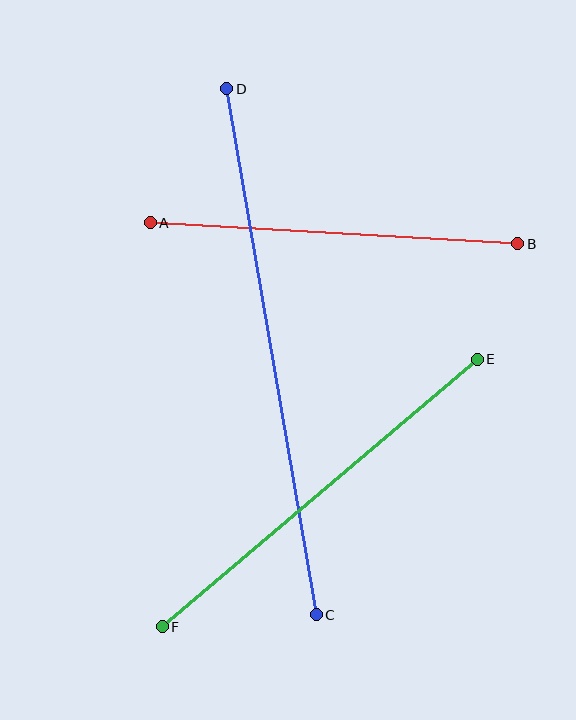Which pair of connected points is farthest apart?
Points C and D are farthest apart.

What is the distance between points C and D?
The distance is approximately 534 pixels.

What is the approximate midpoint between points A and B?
The midpoint is at approximately (334, 233) pixels.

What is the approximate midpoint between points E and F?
The midpoint is at approximately (320, 493) pixels.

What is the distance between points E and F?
The distance is approximately 413 pixels.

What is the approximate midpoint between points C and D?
The midpoint is at approximately (272, 352) pixels.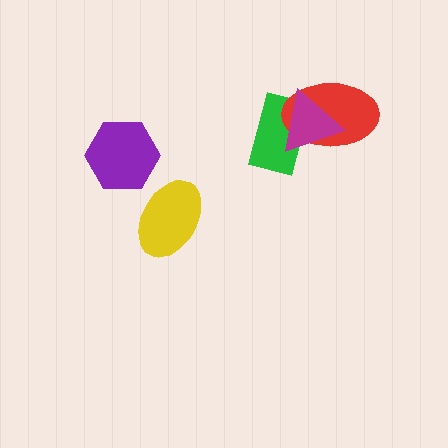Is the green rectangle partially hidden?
Yes, it is partially covered by another shape.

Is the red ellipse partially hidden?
Yes, it is partially covered by another shape.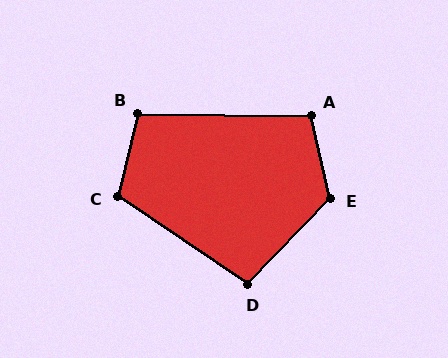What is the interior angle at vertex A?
Approximately 103 degrees (obtuse).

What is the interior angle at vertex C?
Approximately 110 degrees (obtuse).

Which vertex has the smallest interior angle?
D, at approximately 100 degrees.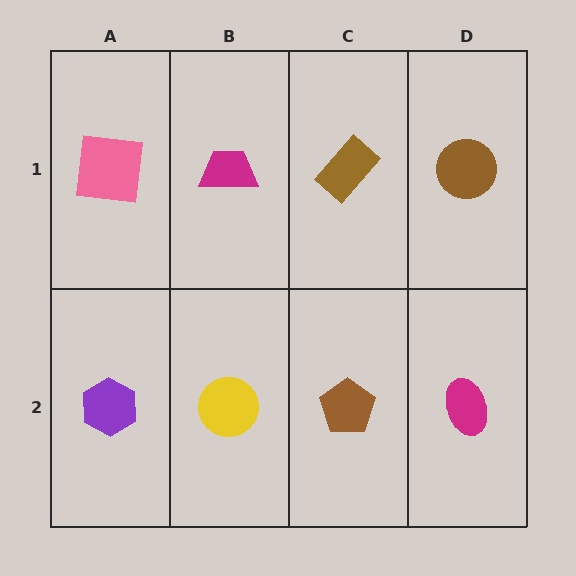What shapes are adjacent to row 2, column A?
A pink square (row 1, column A), a yellow circle (row 2, column B).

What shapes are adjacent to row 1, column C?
A brown pentagon (row 2, column C), a magenta trapezoid (row 1, column B), a brown circle (row 1, column D).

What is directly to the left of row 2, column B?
A purple hexagon.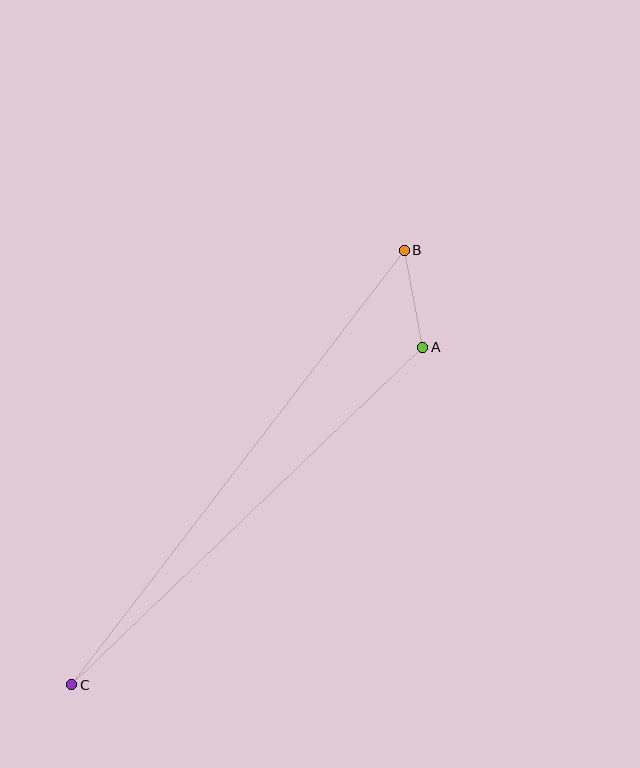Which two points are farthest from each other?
Points B and C are farthest from each other.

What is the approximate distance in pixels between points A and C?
The distance between A and C is approximately 487 pixels.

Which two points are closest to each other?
Points A and B are closest to each other.